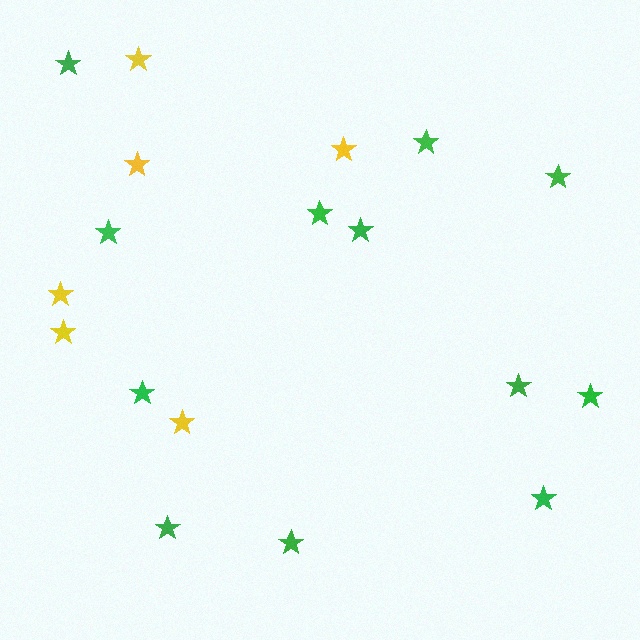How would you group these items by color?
There are 2 groups: one group of green stars (12) and one group of yellow stars (6).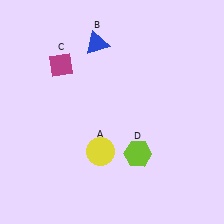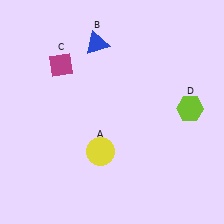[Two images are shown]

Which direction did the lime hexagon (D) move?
The lime hexagon (D) moved right.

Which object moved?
The lime hexagon (D) moved right.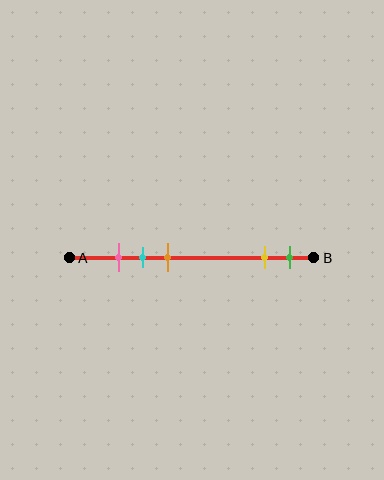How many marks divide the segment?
There are 5 marks dividing the segment.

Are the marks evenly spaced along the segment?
No, the marks are not evenly spaced.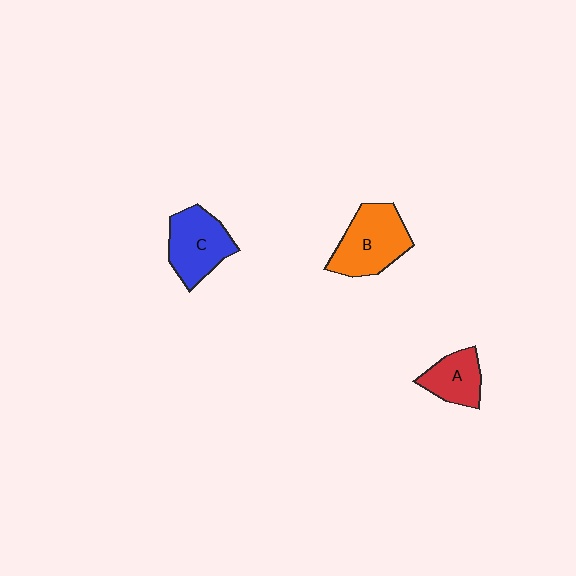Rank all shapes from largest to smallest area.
From largest to smallest: B (orange), C (blue), A (red).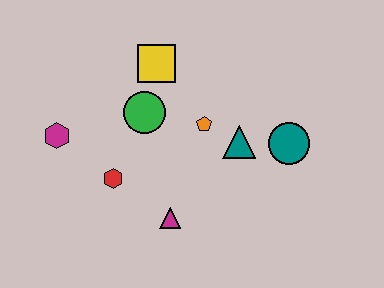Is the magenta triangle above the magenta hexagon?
No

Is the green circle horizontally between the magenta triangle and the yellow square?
No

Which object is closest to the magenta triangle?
The red hexagon is closest to the magenta triangle.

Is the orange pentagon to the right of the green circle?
Yes